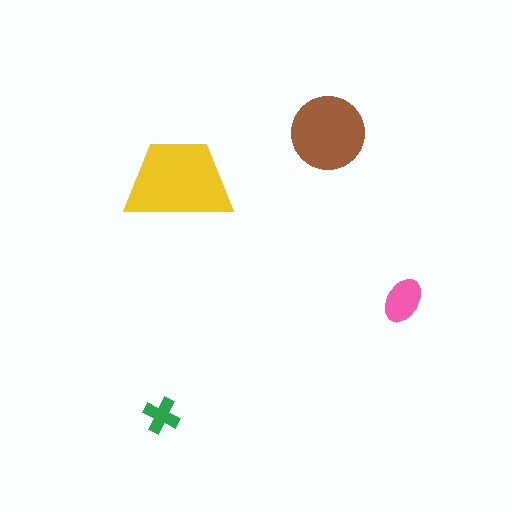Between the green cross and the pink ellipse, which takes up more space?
The pink ellipse.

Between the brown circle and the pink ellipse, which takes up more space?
The brown circle.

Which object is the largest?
The yellow trapezoid.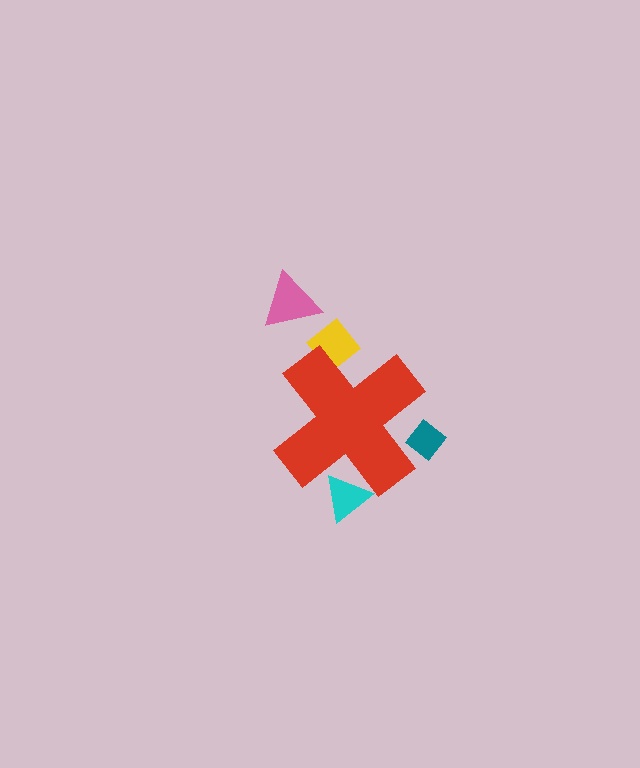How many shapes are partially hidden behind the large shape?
3 shapes are partially hidden.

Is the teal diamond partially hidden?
Yes, the teal diamond is partially hidden behind the red cross.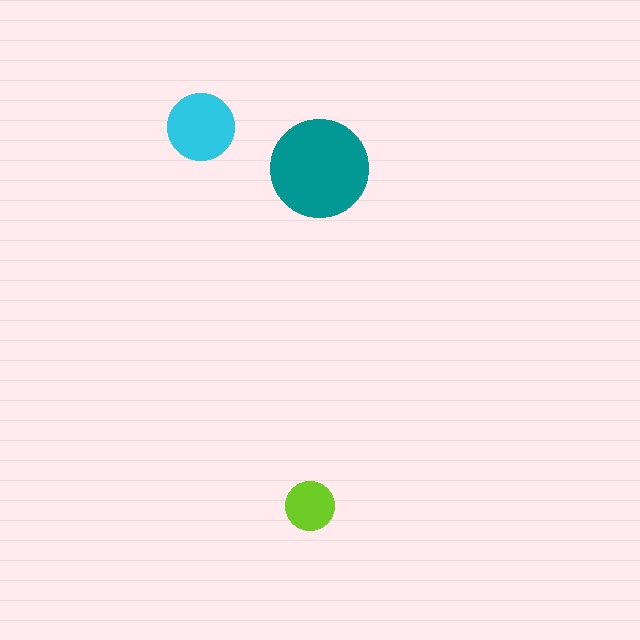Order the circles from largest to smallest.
the teal one, the cyan one, the lime one.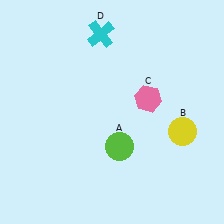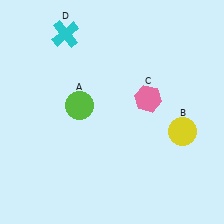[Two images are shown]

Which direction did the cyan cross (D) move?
The cyan cross (D) moved left.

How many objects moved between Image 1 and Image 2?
2 objects moved between the two images.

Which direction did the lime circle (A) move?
The lime circle (A) moved left.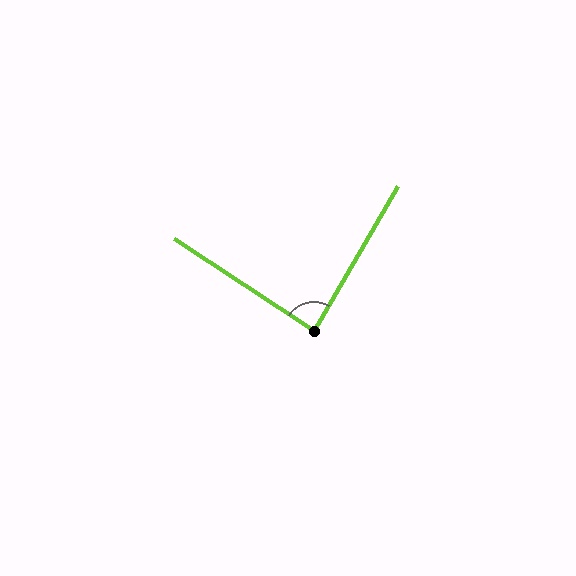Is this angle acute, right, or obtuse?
It is approximately a right angle.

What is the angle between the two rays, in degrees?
Approximately 87 degrees.